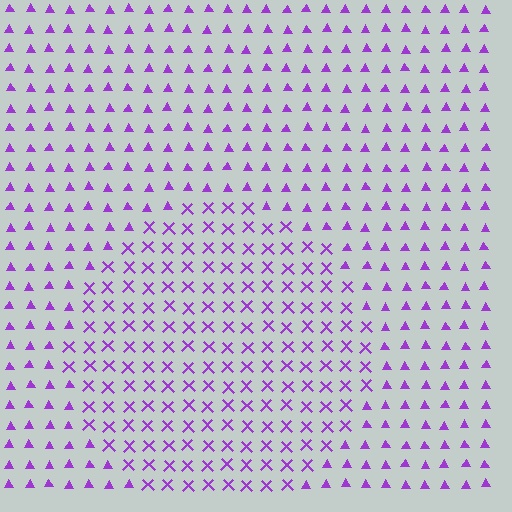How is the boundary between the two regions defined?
The boundary is defined by a change in element shape: X marks inside vs. triangles outside. All elements share the same color and spacing.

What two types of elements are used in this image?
The image uses X marks inside the circle region and triangles outside it.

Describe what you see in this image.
The image is filled with small purple elements arranged in a uniform grid. A circle-shaped region contains X marks, while the surrounding area contains triangles. The boundary is defined purely by the change in element shape.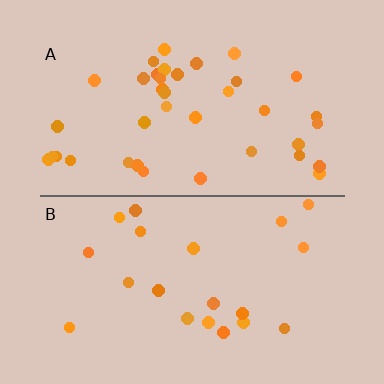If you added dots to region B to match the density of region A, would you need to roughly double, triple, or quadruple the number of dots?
Approximately double.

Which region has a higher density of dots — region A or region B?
A (the top).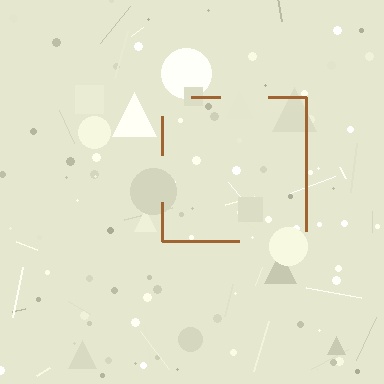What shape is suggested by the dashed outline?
The dashed outline suggests a square.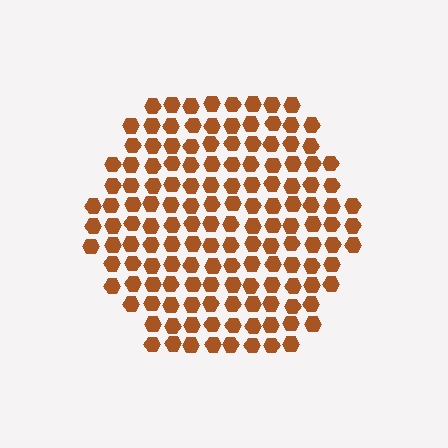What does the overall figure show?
The overall figure shows a hexagon.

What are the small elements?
The small elements are hexagons.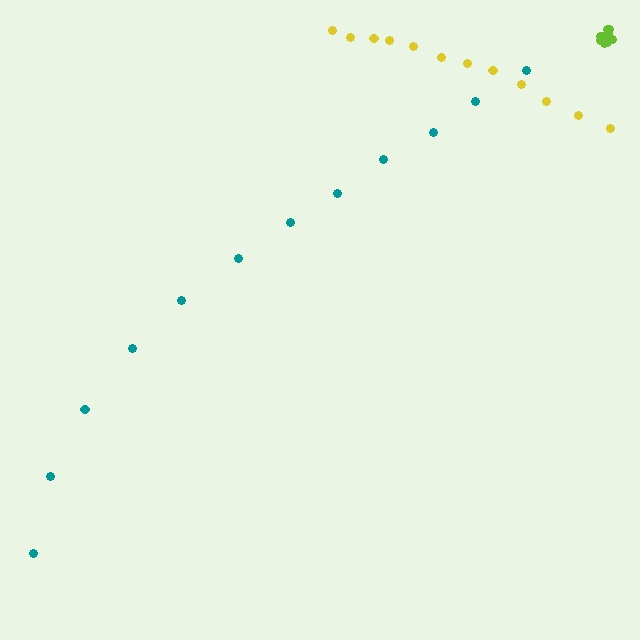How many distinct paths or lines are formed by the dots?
There are 3 distinct paths.